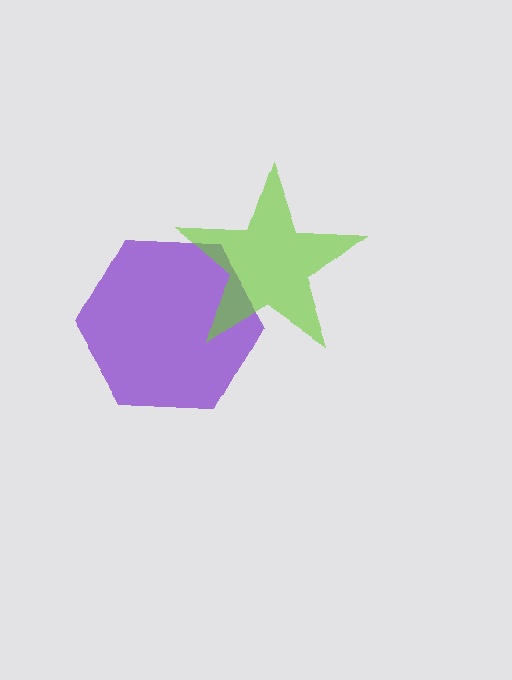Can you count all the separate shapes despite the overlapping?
Yes, there are 2 separate shapes.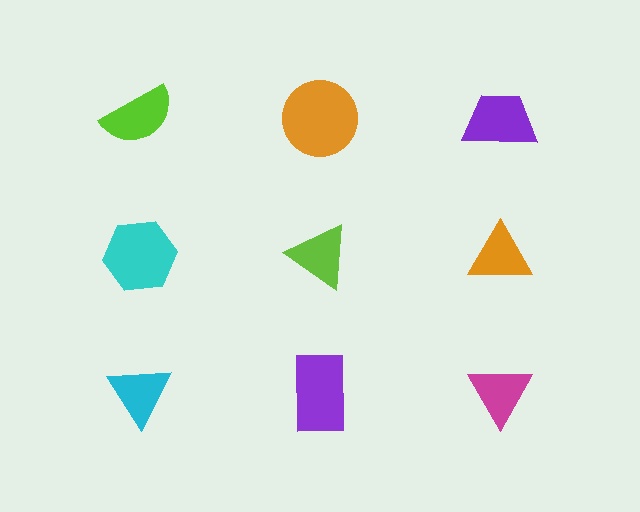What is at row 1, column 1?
A lime semicircle.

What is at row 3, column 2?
A purple rectangle.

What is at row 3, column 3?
A magenta triangle.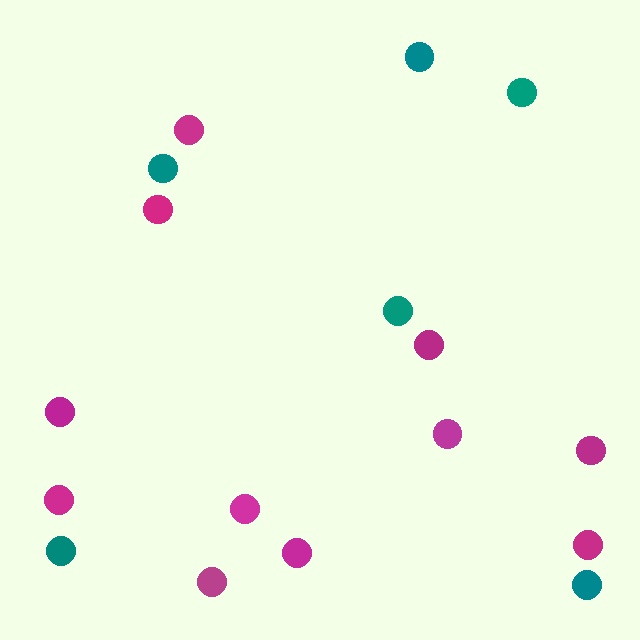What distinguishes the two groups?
There are 2 groups: one group of teal circles (6) and one group of magenta circles (11).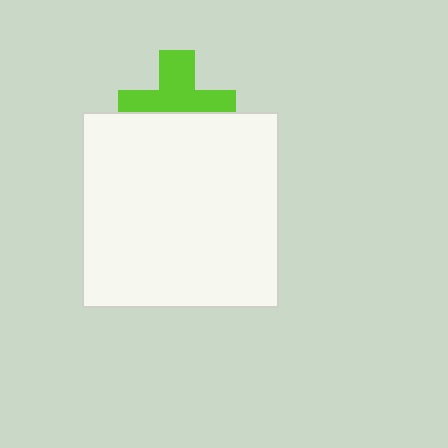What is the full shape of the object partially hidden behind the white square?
The partially hidden object is a lime cross.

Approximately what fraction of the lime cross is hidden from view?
Roughly 44% of the lime cross is hidden behind the white square.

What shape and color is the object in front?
The object in front is a white square.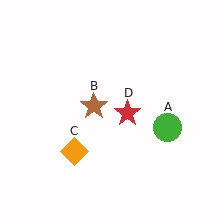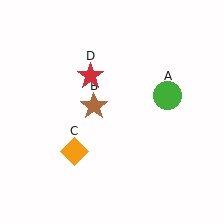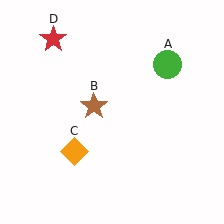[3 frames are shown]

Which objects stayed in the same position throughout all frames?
Brown star (object B) and orange diamond (object C) remained stationary.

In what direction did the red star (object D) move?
The red star (object D) moved up and to the left.